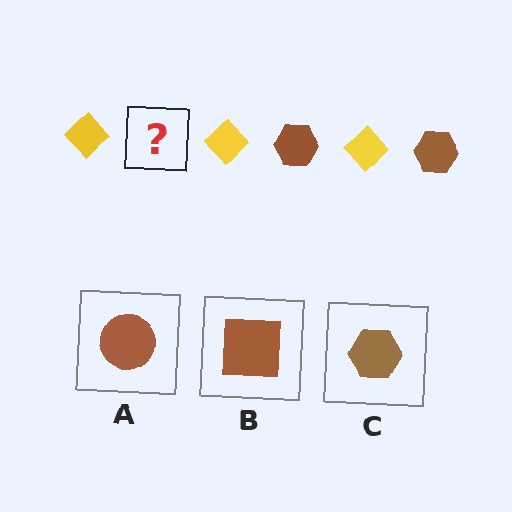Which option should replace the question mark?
Option C.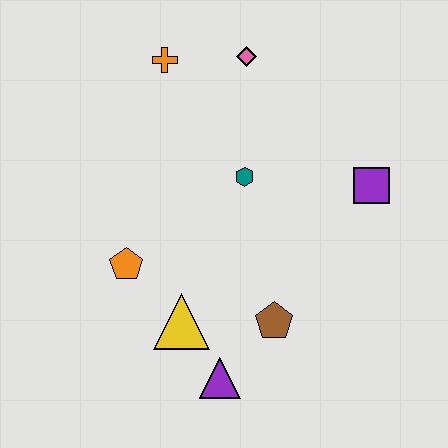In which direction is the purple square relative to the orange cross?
The purple square is to the right of the orange cross.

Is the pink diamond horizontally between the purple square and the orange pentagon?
Yes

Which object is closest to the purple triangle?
The yellow triangle is closest to the purple triangle.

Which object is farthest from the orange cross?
The purple triangle is farthest from the orange cross.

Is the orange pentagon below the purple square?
Yes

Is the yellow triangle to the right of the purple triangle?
No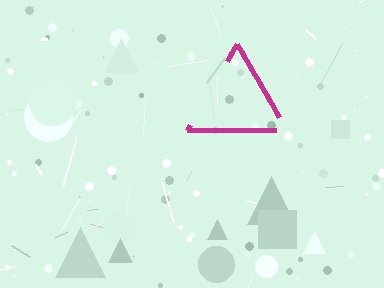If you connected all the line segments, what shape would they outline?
They would outline a triangle.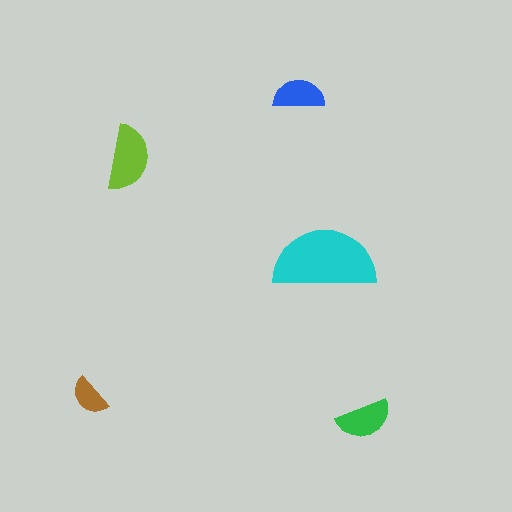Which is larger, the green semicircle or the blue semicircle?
The green one.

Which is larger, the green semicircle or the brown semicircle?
The green one.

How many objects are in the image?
There are 5 objects in the image.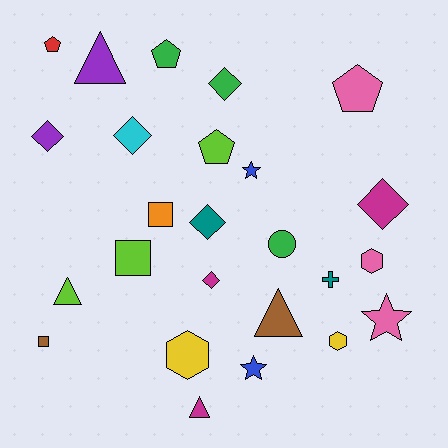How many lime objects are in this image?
There are 3 lime objects.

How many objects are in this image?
There are 25 objects.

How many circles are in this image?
There is 1 circle.